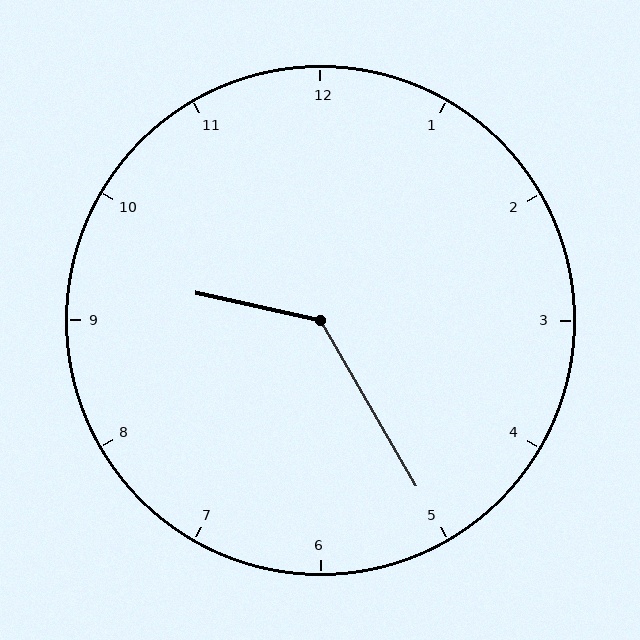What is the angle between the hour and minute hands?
Approximately 132 degrees.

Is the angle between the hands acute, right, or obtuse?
It is obtuse.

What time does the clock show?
9:25.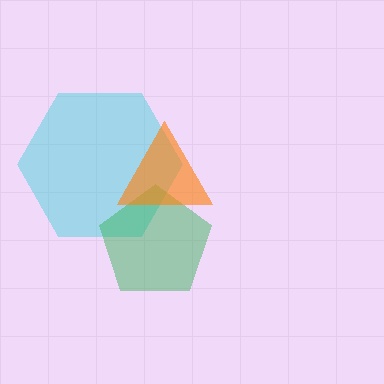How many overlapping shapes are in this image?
There are 3 overlapping shapes in the image.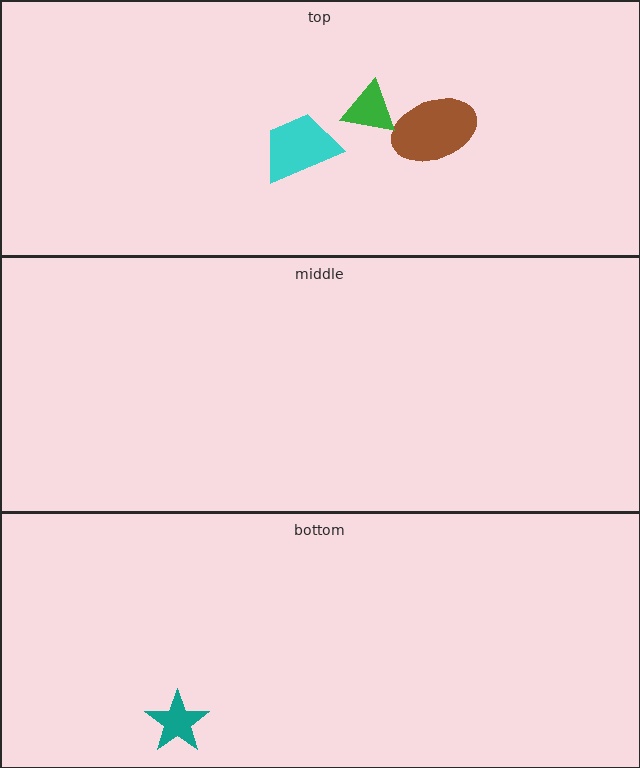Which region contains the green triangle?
The top region.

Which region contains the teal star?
The bottom region.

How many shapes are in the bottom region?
1.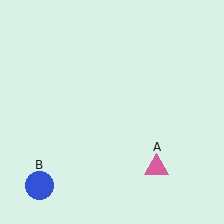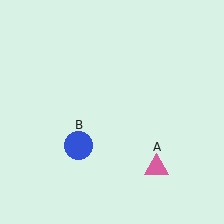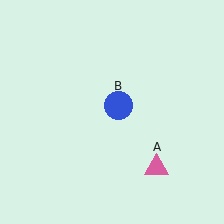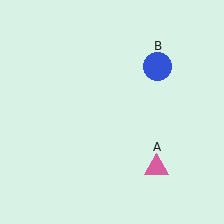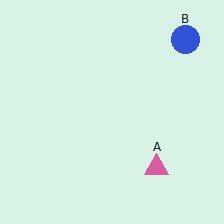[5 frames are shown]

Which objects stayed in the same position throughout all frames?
Pink triangle (object A) remained stationary.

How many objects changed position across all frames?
1 object changed position: blue circle (object B).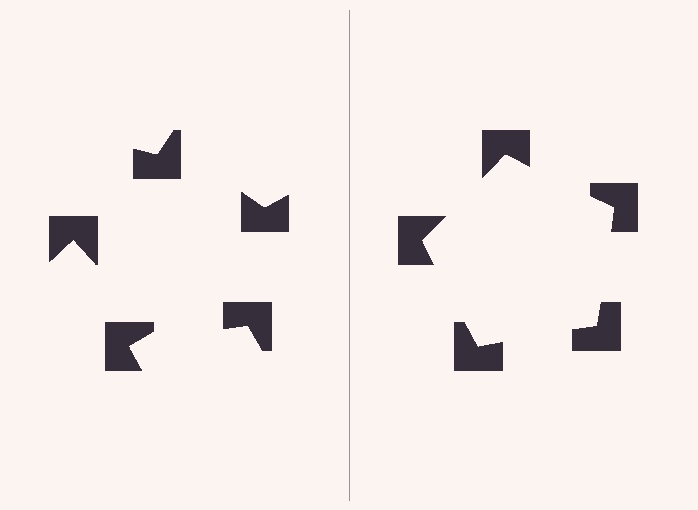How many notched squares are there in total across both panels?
10 — 5 on each side.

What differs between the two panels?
The notched squares are positioned identically on both sides; only the wedge orientations differ. On the right they align to a pentagon; on the left they are misaligned.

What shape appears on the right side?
An illusory pentagon.